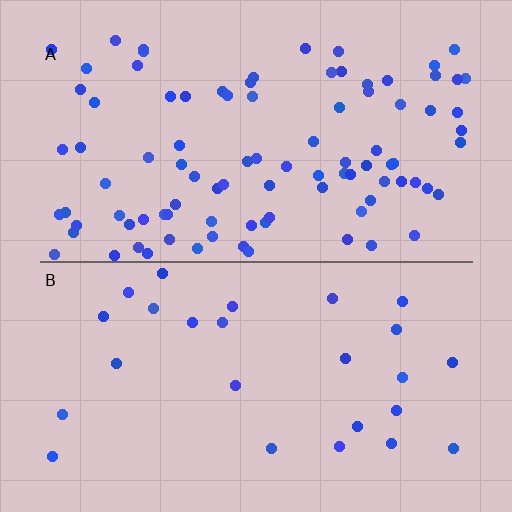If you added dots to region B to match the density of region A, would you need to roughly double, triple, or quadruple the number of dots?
Approximately quadruple.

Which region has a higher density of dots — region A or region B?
A (the top).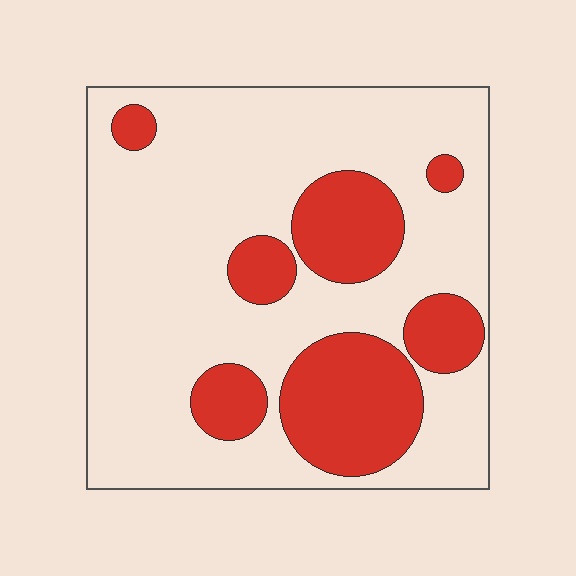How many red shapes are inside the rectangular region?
7.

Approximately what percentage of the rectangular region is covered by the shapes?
Approximately 25%.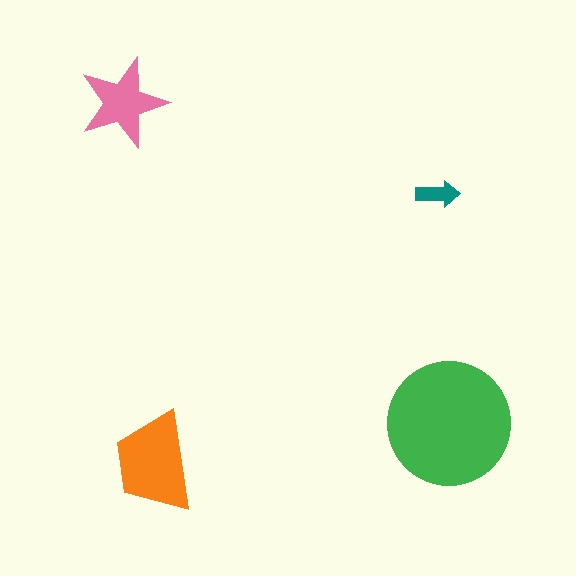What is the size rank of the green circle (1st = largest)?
1st.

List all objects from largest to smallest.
The green circle, the orange trapezoid, the pink star, the teal arrow.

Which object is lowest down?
The orange trapezoid is bottommost.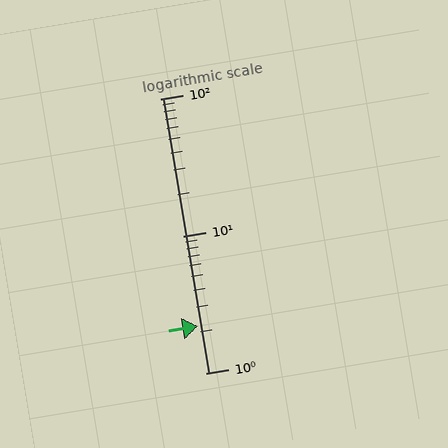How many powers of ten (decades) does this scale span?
The scale spans 2 decades, from 1 to 100.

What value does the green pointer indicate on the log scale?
The pointer indicates approximately 2.2.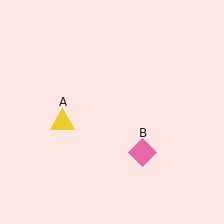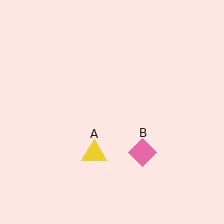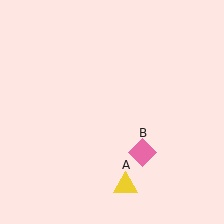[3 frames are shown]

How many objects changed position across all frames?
1 object changed position: yellow triangle (object A).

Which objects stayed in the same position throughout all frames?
Pink diamond (object B) remained stationary.